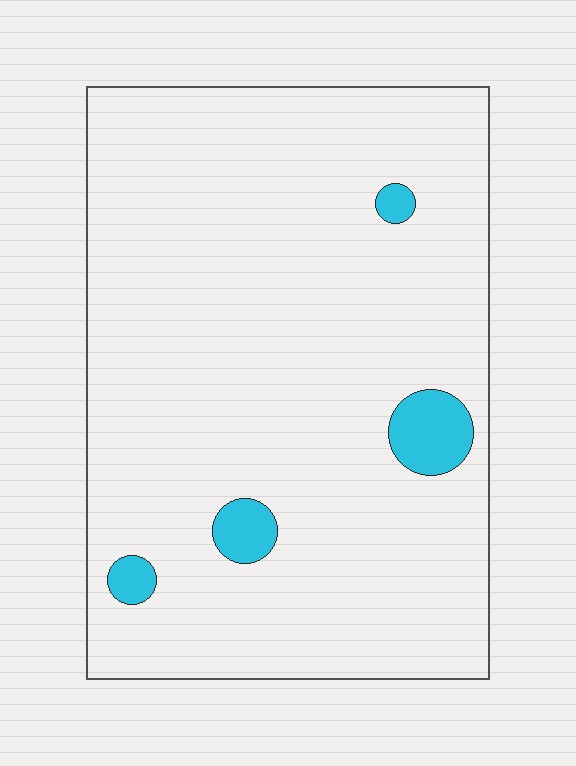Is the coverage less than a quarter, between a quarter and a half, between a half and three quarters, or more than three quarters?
Less than a quarter.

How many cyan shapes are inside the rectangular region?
4.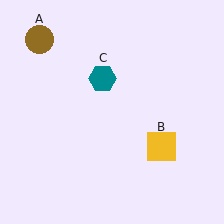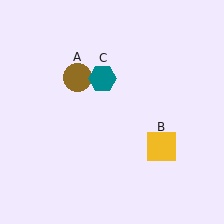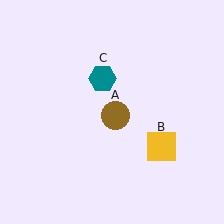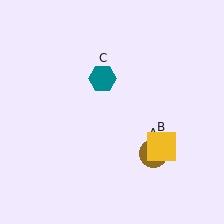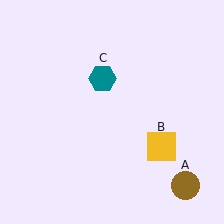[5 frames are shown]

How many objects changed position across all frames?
1 object changed position: brown circle (object A).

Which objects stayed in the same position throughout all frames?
Yellow square (object B) and teal hexagon (object C) remained stationary.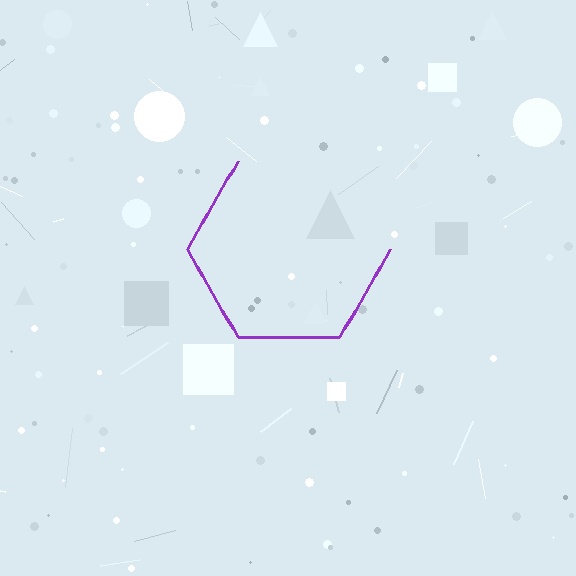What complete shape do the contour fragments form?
The contour fragments form a hexagon.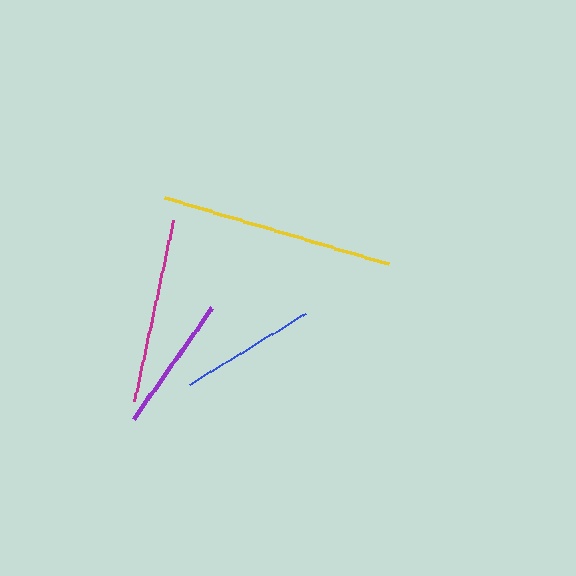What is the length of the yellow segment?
The yellow segment is approximately 233 pixels long.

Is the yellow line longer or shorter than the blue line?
The yellow line is longer than the blue line.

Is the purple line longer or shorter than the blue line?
The purple line is longer than the blue line.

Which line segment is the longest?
The yellow line is the longest at approximately 233 pixels.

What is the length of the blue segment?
The blue segment is approximately 137 pixels long.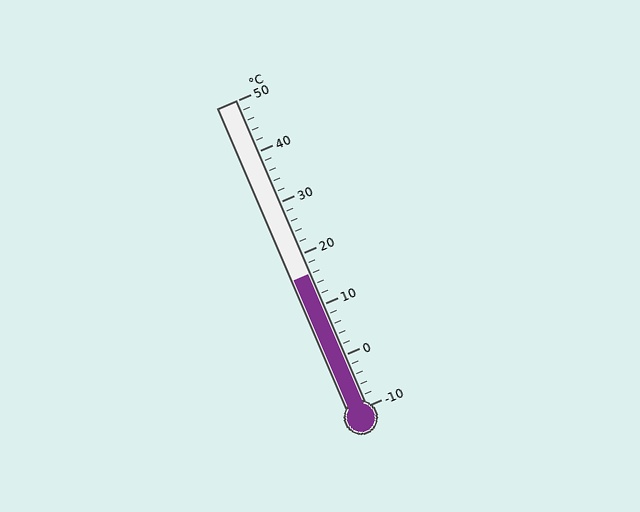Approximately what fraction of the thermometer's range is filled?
The thermometer is filled to approximately 45% of its range.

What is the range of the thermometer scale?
The thermometer scale ranges from -10°C to 50°C.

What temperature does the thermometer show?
The thermometer shows approximately 16°C.